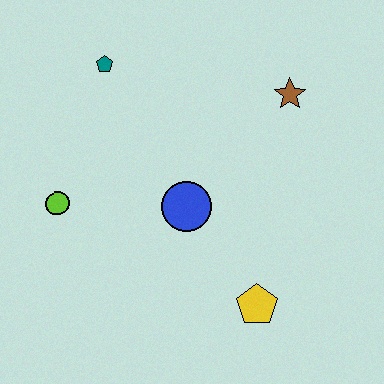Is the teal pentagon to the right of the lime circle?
Yes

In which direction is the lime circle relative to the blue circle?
The lime circle is to the left of the blue circle.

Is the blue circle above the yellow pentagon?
Yes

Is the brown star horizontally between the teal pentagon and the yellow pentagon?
No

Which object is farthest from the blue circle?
The teal pentagon is farthest from the blue circle.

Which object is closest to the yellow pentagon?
The blue circle is closest to the yellow pentagon.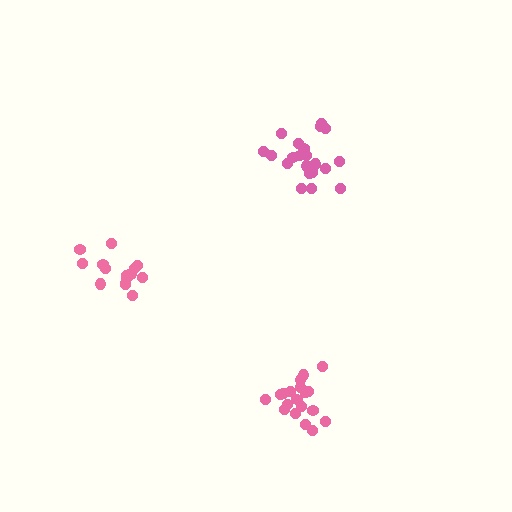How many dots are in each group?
Group 1: 21 dots, Group 2: 19 dots, Group 3: 15 dots (55 total).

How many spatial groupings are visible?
There are 3 spatial groupings.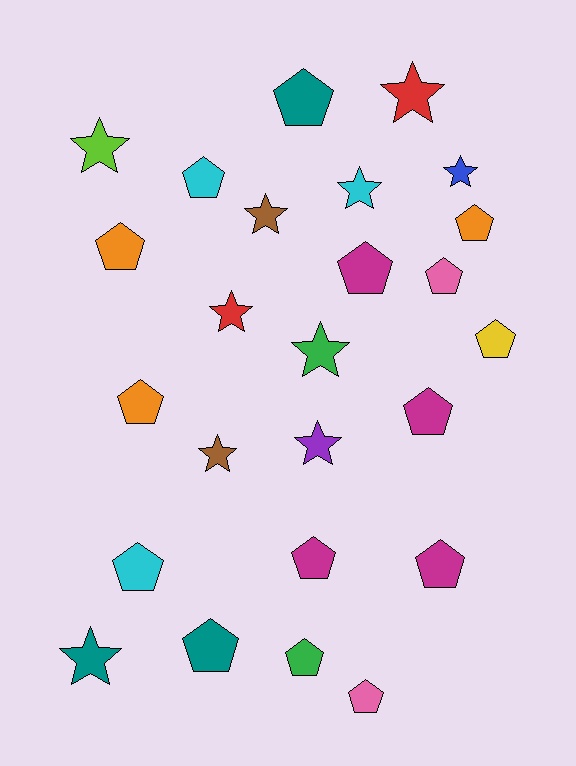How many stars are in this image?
There are 10 stars.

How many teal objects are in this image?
There are 3 teal objects.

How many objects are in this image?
There are 25 objects.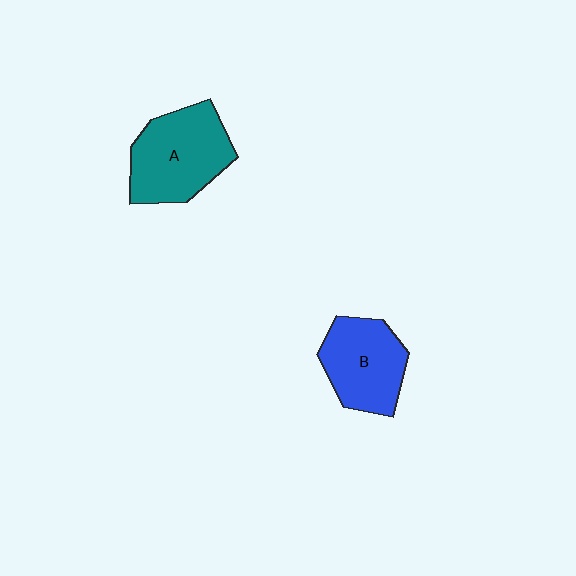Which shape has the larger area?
Shape A (teal).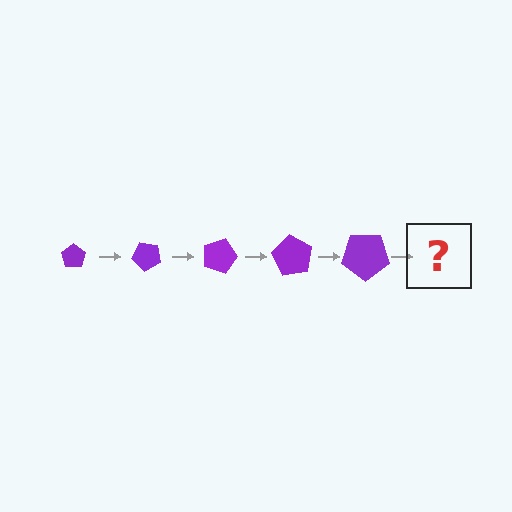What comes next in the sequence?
The next element should be a pentagon, larger than the previous one and rotated 225 degrees from the start.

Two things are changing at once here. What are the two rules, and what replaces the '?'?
The two rules are that the pentagon grows larger each step and it rotates 45 degrees each step. The '?' should be a pentagon, larger than the previous one and rotated 225 degrees from the start.